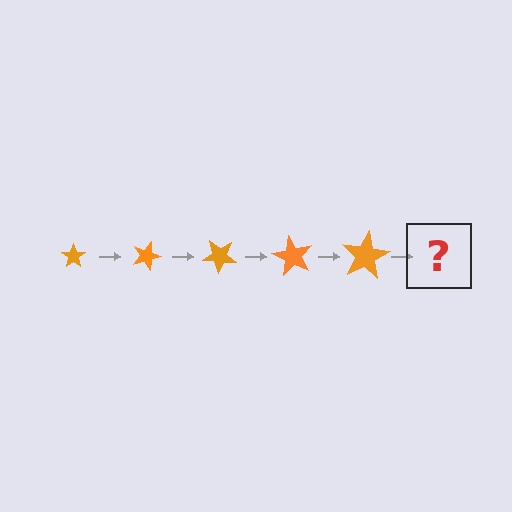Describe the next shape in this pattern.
It should be a star, larger than the previous one and rotated 100 degrees from the start.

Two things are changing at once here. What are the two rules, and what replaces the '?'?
The two rules are that the star grows larger each step and it rotates 20 degrees each step. The '?' should be a star, larger than the previous one and rotated 100 degrees from the start.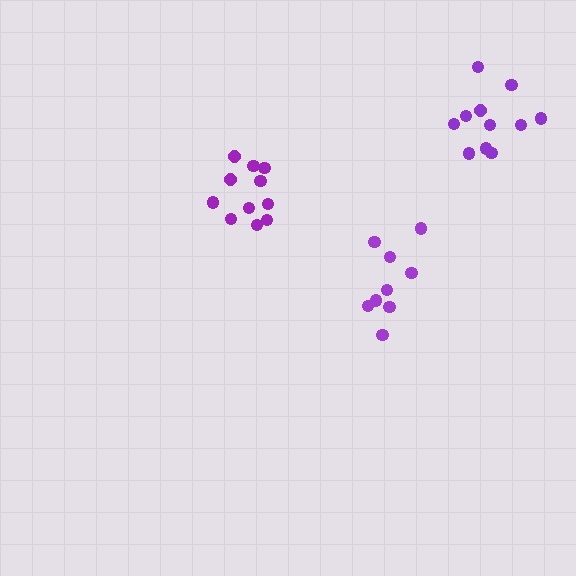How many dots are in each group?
Group 1: 9 dots, Group 2: 11 dots, Group 3: 11 dots (31 total).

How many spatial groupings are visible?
There are 3 spatial groupings.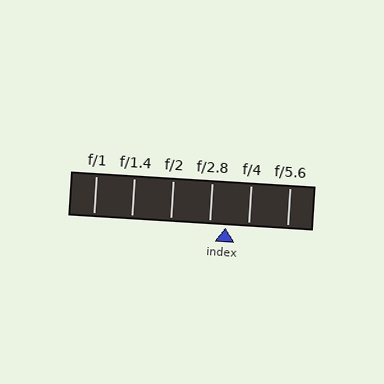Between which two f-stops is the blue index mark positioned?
The index mark is between f/2.8 and f/4.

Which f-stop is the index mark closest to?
The index mark is closest to f/2.8.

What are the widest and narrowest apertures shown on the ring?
The widest aperture shown is f/1 and the narrowest is f/5.6.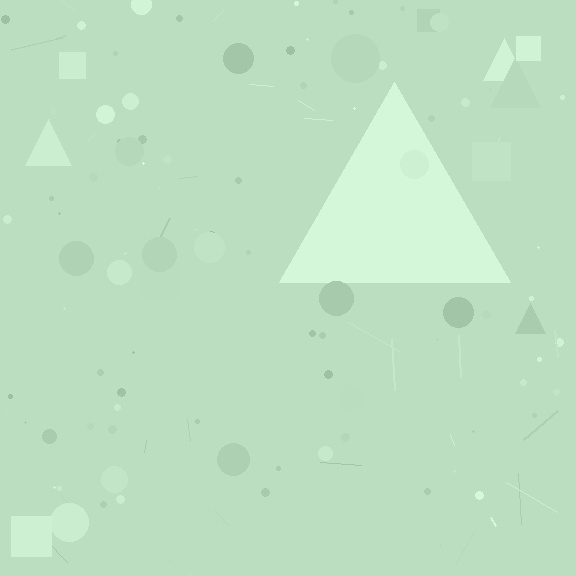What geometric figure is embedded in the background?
A triangle is embedded in the background.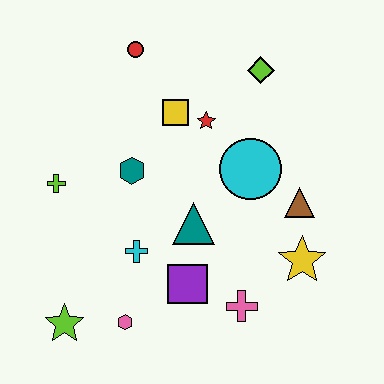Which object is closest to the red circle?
The yellow square is closest to the red circle.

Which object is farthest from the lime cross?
The yellow star is farthest from the lime cross.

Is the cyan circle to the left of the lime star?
No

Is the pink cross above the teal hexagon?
No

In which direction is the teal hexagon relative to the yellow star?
The teal hexagon is to the left of the yellow star.